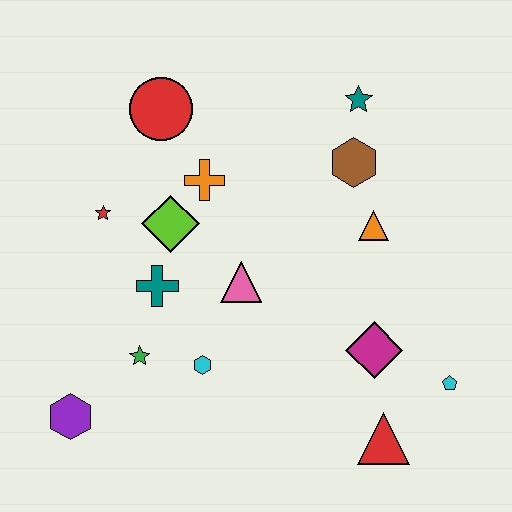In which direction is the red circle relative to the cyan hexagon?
The red circle is above the cyan hexagon.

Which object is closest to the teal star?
The brown hexagon is closest to the teal star.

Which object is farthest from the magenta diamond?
The red circle is farthest from the magenta diamond.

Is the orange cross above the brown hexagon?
No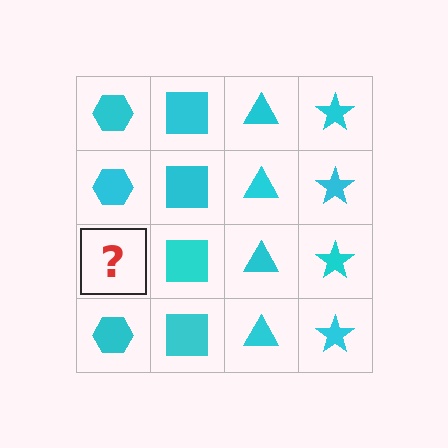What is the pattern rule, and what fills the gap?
The rule is that each column has a consistent shape. The gap should be filled with a cyan hexagon.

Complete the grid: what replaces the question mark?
The question mark should be replaced with a cyan hexagon.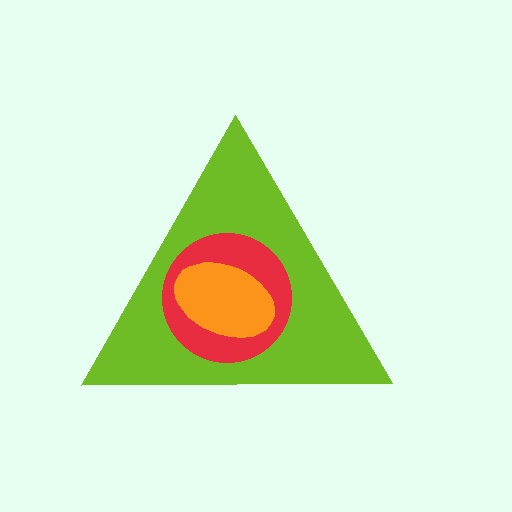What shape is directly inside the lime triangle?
The red circle.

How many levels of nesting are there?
3.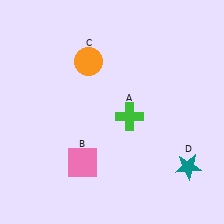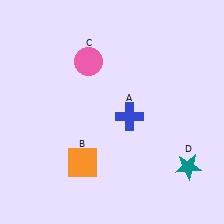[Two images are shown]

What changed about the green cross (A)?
In Image 1, A is green. In Image 2, it changed to blue.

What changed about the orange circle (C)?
In Image 1, C is orange. In Image 2, it changed to pink.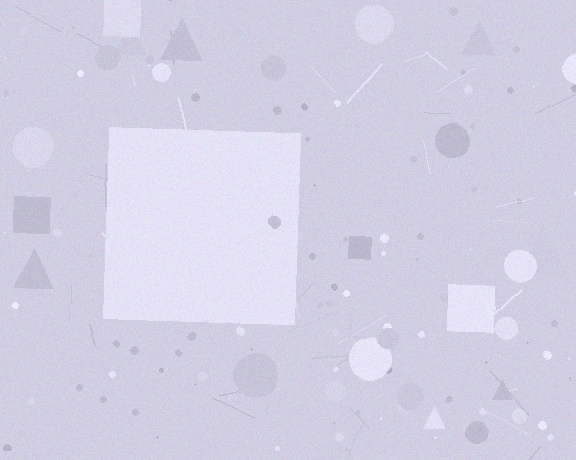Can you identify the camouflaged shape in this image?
The camouflaged shape is a square.